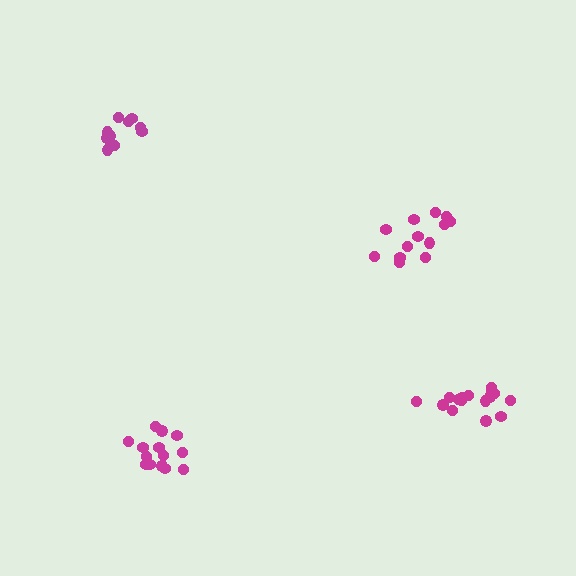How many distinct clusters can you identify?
There are 4 distinct clusters.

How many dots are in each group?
Group 1: 14 dots, Group 2: 10 dots, Group 3: 16 dots, Group 4: 13 dots (53 total).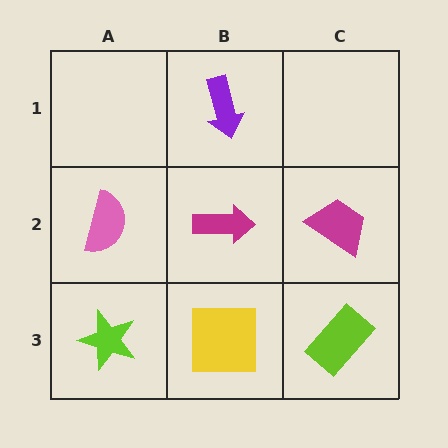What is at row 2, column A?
A pink semicircle.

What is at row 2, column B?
A magenta arrow.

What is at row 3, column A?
A lime star.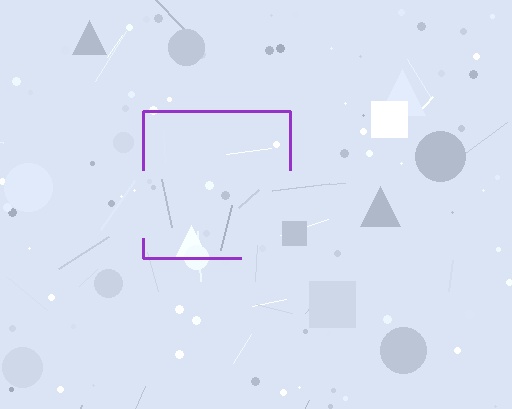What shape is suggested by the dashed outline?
The dashed outline suggests a square.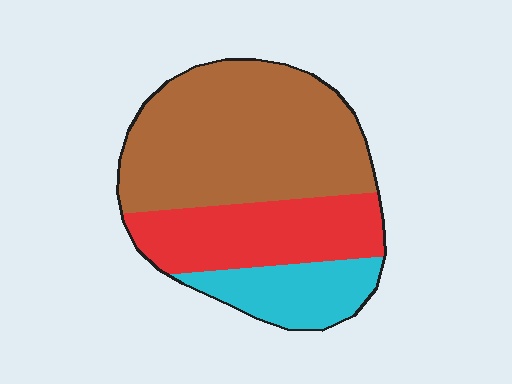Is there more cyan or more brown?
Brown.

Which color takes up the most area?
Brown, at roughly 55%.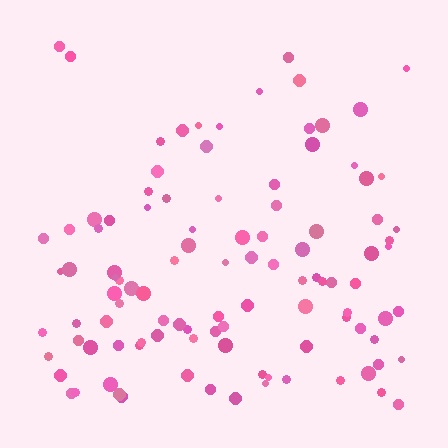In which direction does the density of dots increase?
From top to bottom, with the bottom side densest.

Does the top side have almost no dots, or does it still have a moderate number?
Still a moderate number, just noticeably fewer than the bottom.